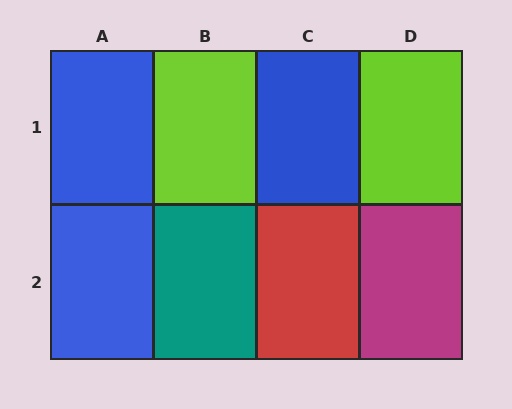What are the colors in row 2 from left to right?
Blue, teal, red, magenta.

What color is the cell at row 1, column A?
Blue.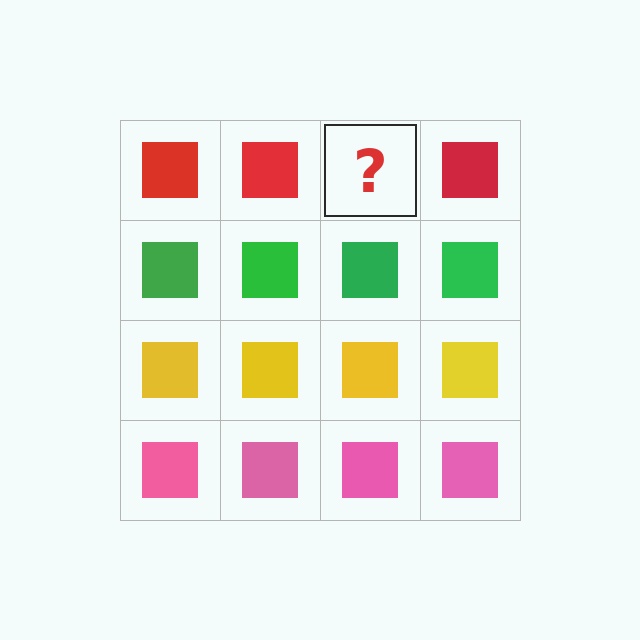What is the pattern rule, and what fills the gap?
The rule is that each row has a consistent color. The gap should be filled with a red square.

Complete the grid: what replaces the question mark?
The question mark should be replaced with a red square.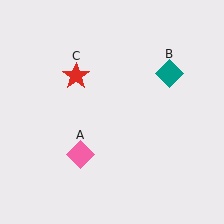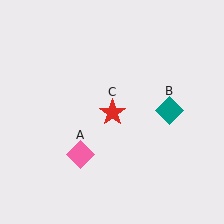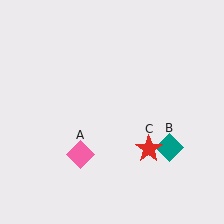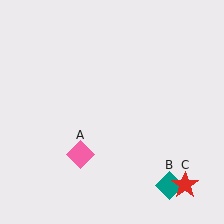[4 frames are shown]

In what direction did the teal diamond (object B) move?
The teal diamond (object B) moved down.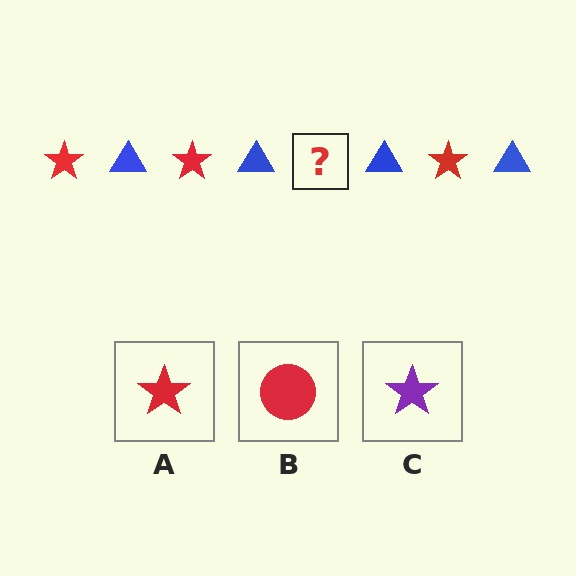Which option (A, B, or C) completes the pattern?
A.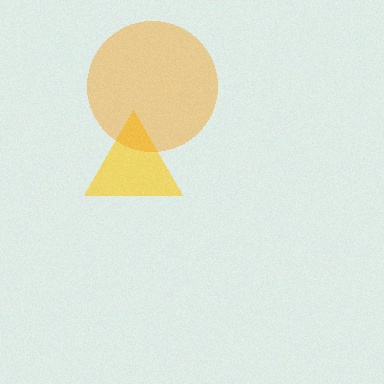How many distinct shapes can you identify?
There are 2 distinct shapes: a yellow triangle, an orange circle.